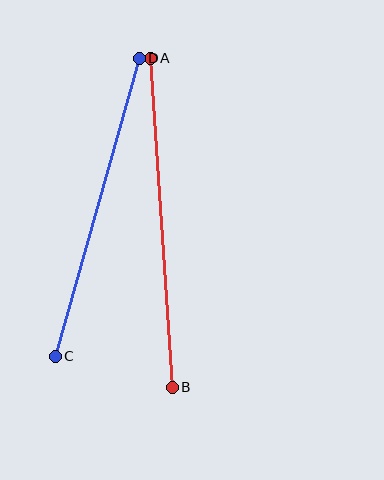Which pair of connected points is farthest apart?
Points A and B are farthest apart.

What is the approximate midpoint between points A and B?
The midpoint is at approximately (162, 223) pixels.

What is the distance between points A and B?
The distance is approximately 330 pixels.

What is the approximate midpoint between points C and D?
The midpoint is at approximately (97, 207) pixels.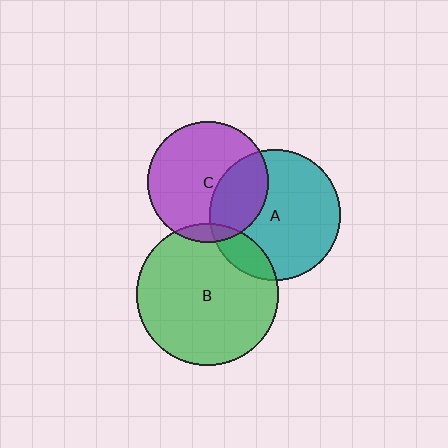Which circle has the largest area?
Circle B (green).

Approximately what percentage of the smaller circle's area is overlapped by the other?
Approximately 5%.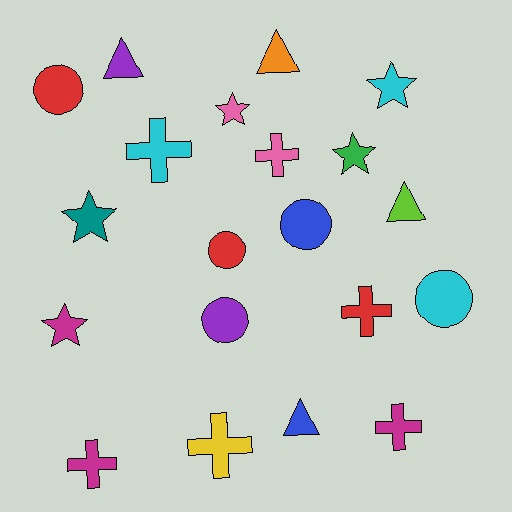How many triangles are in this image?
There are 4 triangles.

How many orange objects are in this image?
There is 1 orange object.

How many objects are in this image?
There are 20 objects.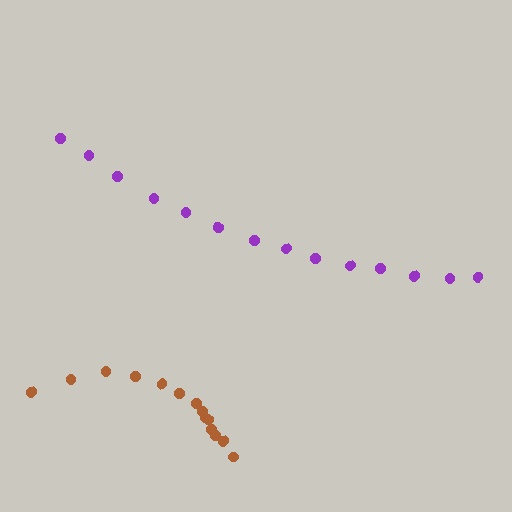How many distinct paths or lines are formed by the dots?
There are 2 distinct paths.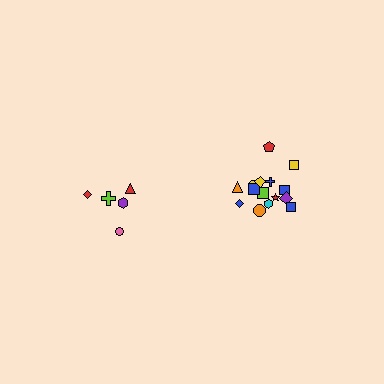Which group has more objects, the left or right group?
The right group.